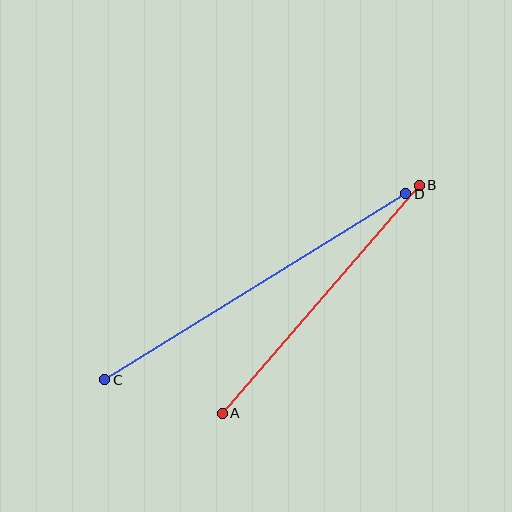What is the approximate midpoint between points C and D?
The midpoint is at approximately (255, 287) pixels.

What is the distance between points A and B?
The distance is approximately 301 pixels.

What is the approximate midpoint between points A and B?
The midpoint is at approximately (321, 299) pixels.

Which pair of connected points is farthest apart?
Points C and D are farthest apart.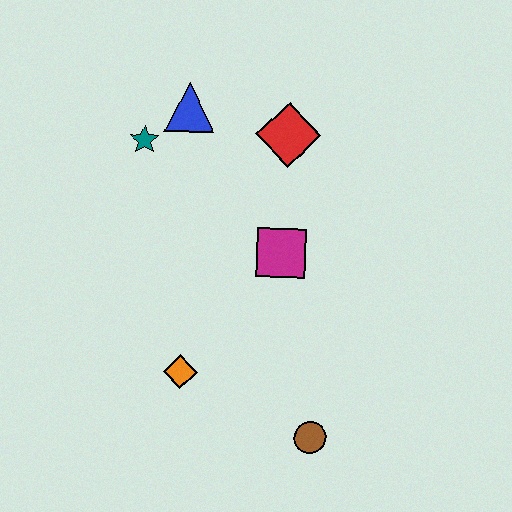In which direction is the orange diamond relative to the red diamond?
The orange diamond is below the red diamond.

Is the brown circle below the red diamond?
Yes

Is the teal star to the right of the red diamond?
No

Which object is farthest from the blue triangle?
The brown circle is farthest from the blue triangle.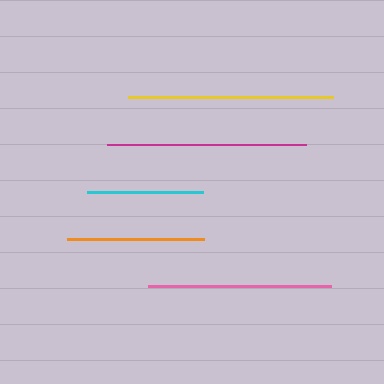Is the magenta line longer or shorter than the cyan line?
The magenta line is longer than the cyan line.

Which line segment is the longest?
The yellow line is the longest at approximately 205 pixels.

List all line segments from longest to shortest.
From longest to shortest: yellow, magenta, pink, orange, cyan.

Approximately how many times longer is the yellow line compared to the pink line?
The yellow line is approximately 1.1 times the length of the pink line.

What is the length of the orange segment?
The orange segment is approximately 137 pixels long.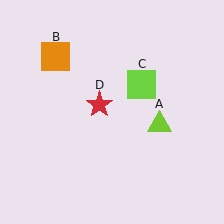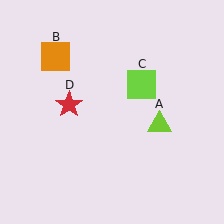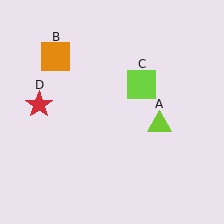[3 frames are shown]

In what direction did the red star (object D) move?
The red star (object D) moved left.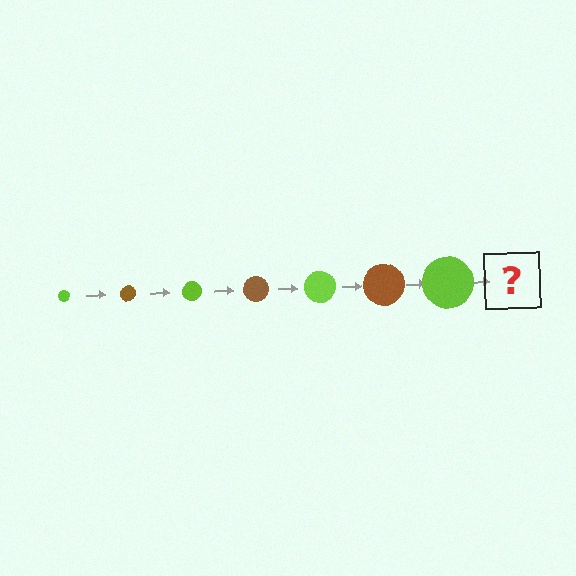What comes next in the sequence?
The next element should be a brown circle, larger than the previous one.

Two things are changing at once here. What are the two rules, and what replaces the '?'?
The two rules are that the circle grows larger each step and the color cycles through lime and brown. The '?' should be a brown circle, larger than the previous one.